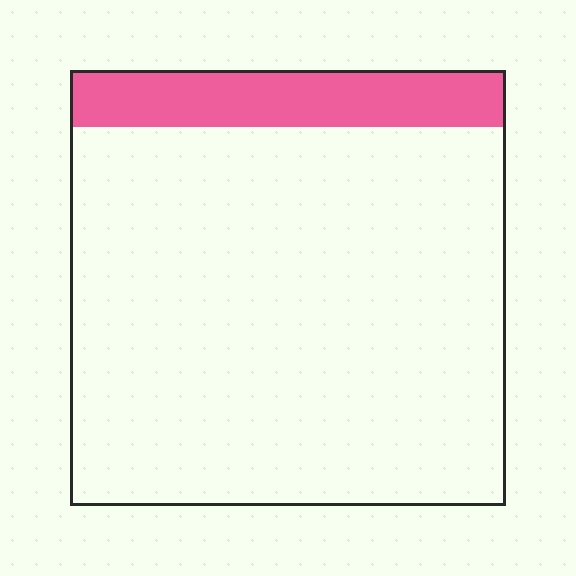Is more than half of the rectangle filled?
No.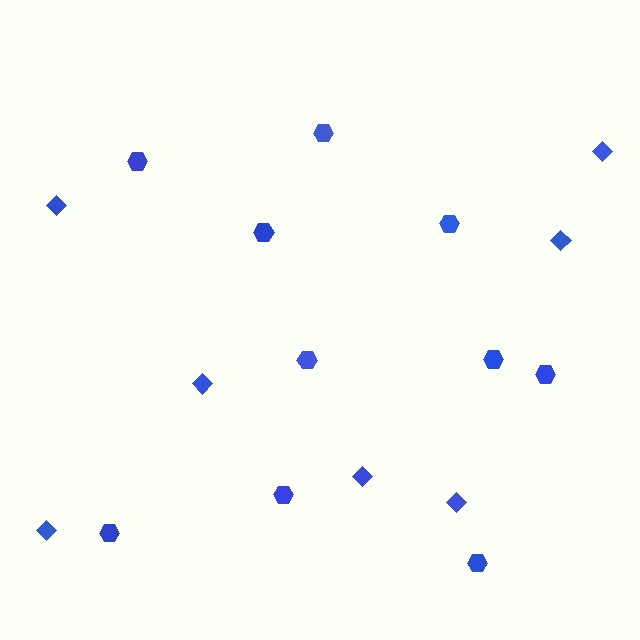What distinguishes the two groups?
There are 2 groups: one group of hexagons (10) and one group of diamonds (7).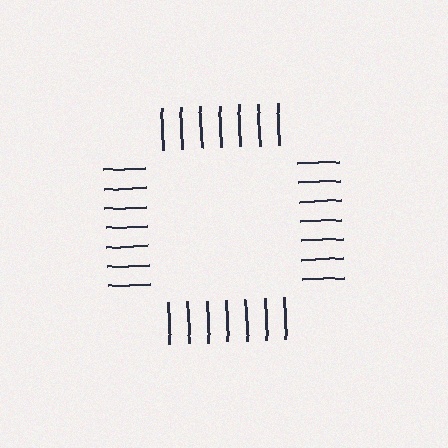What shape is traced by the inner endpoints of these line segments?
An illusory square — the line segments terminate on its edges but no continuous stroke is drawn.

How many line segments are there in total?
28 — 7 along each of the 4 edges.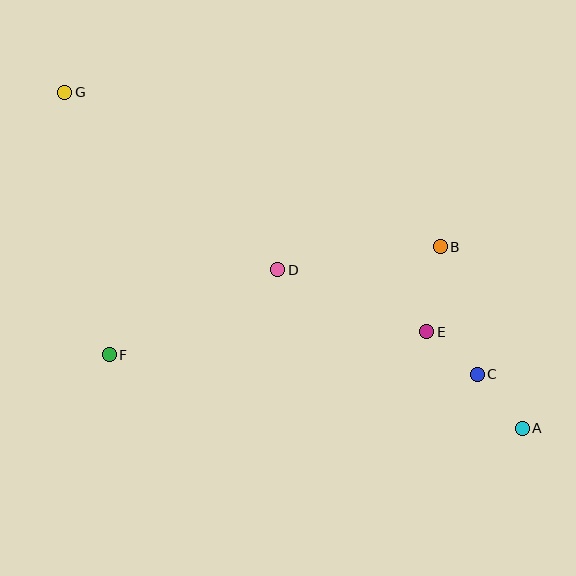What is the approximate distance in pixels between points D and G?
The distance between D and G is approximately 277 pixels.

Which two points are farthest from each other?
Points A and G are farthest from each other.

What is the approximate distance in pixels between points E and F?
The distance between E and F is approximately 318 pixels.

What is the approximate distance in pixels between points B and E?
The distance between B and E is approximately 86 pixels.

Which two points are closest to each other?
Points C and E are closest to each other.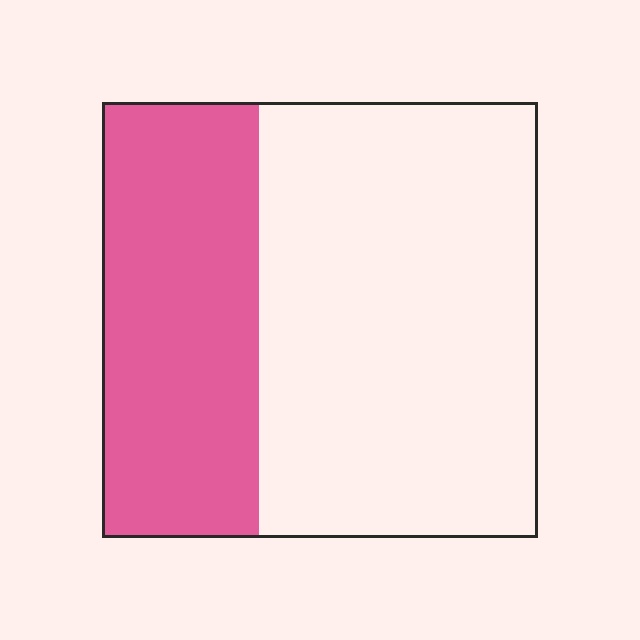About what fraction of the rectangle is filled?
About three eighths (3/8).